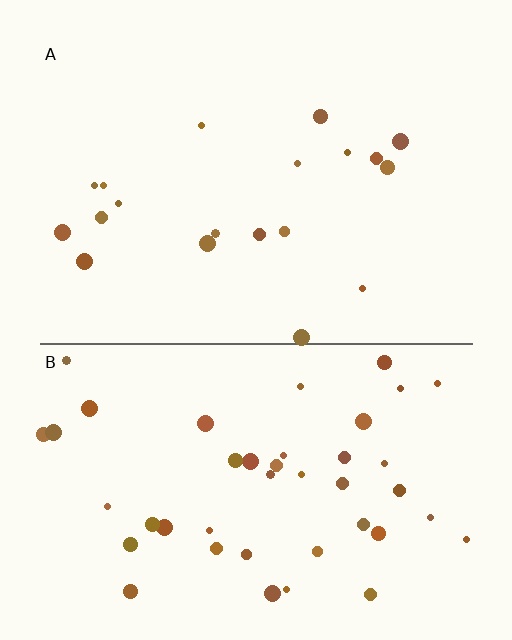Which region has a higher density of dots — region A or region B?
B (the bottom).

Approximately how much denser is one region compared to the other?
Approximately 2.2× — region B over region A.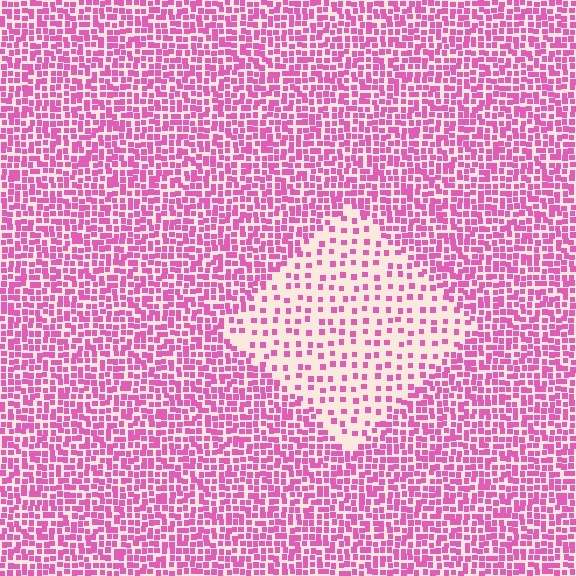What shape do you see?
I see a diamond.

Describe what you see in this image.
The image contains small pink elements arranged at two different densities. A diamond-shaped region is visible where the elements are less densely packed than the surrounding area.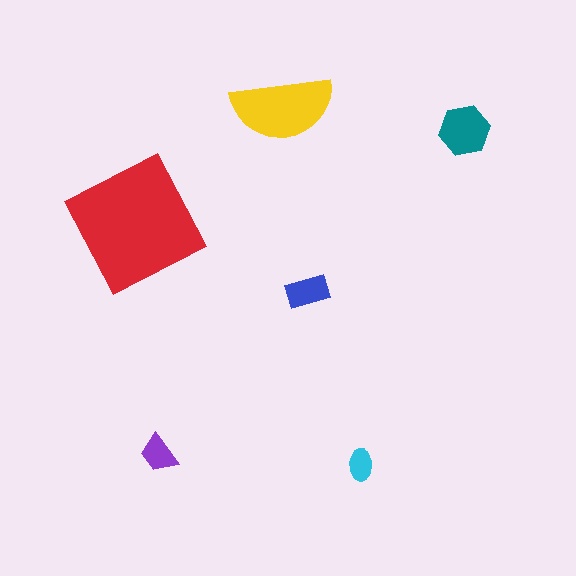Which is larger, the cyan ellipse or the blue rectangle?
The blue rectangle.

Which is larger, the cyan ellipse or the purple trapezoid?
The purple trapezoid.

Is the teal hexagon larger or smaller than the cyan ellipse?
Larger.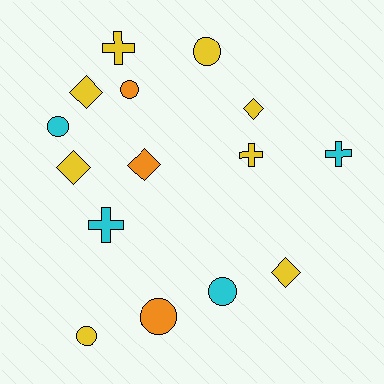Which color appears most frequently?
Yellow, with 8 objects.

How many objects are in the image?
There are 15 objects.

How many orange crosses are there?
There are no orange crosses.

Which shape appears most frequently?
Circle, with 6 objects.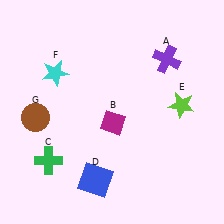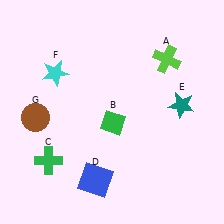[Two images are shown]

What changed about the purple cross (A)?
In Image 1, A is purple. In Image 2, it changed to lime.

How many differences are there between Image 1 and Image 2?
There are 3 differences between the two images.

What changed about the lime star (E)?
In Image 1, E is lime. In Image 2, it changed to teal.